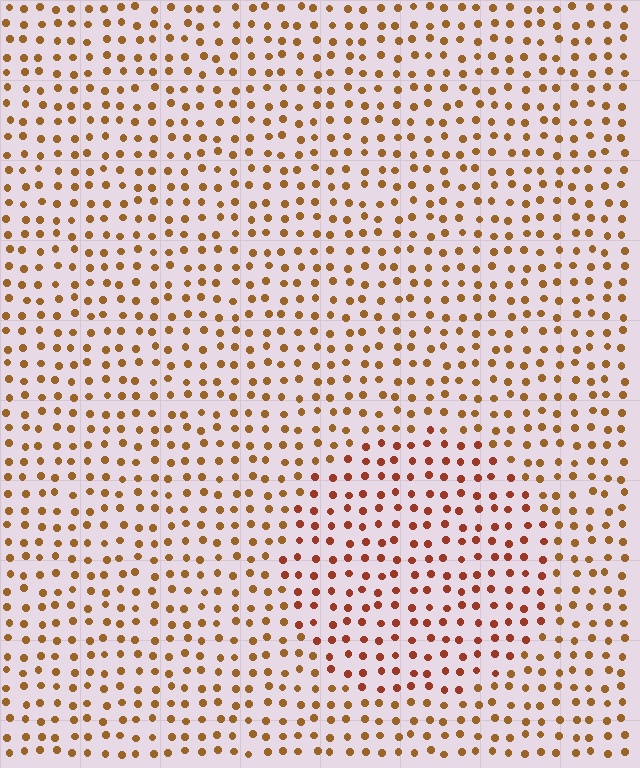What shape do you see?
I see a circle.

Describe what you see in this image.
The image is filled with small brown elements in a uniform arrangement. A circle-shaped region is visible where the elements are tinted to a slightly different hue, forming a subtle color boundary.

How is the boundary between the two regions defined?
The boundary is defined purely by a slight shift in hue (about 23 degrees). Spacing, size, and orientation are identical on both sides.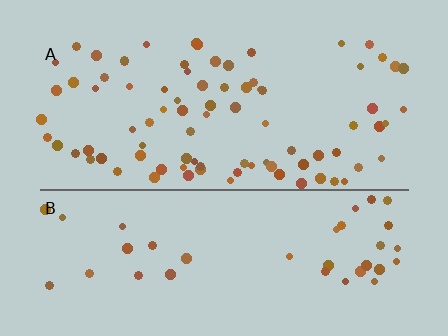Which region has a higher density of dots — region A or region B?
A (the top).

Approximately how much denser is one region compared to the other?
Approximately 2.1× — region A over region B.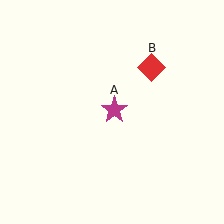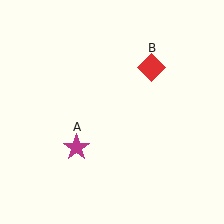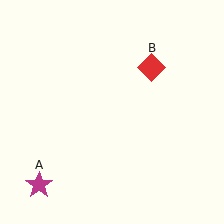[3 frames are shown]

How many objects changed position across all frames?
1 object changed position: magenta star (object A).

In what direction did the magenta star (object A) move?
The magenta star (object A) moved down and to the left.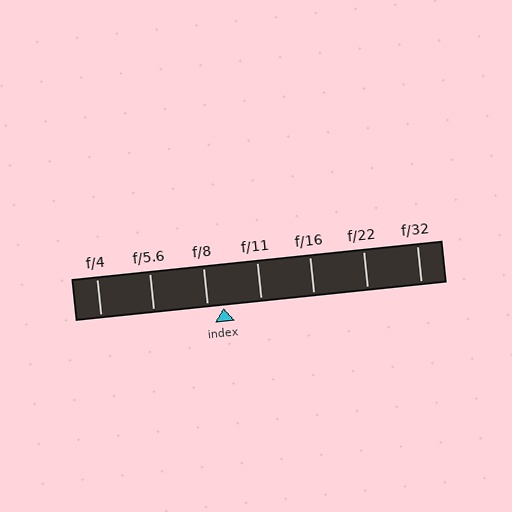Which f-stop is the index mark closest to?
The index mark is closest to f/8.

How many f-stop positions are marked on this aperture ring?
There are 7 f-stop positions marked.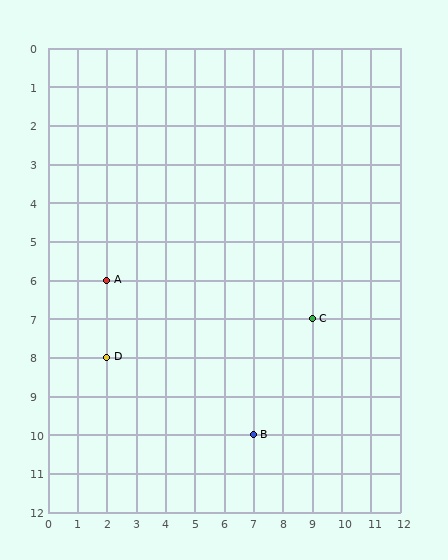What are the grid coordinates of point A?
Point A is at grid coordinates (2, 6).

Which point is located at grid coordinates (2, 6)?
Point A is at (2, 6).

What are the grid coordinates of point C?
Point C is at grid coordinates (9, 7).